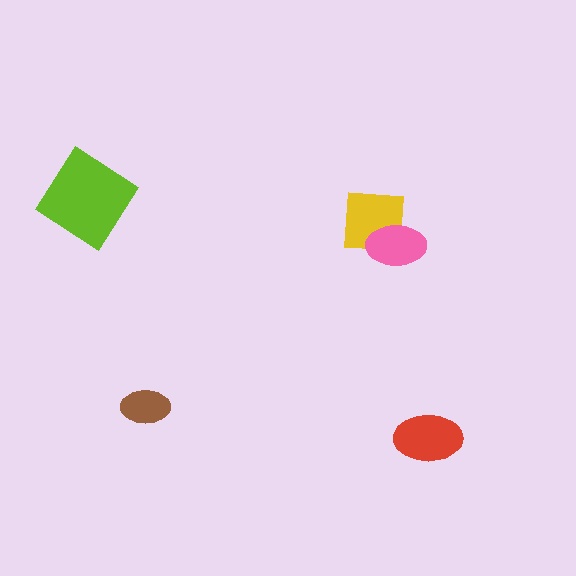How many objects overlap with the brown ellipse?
0 objects overlap with the brown ellipse.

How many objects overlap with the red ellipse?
0 objects overlap with the red ellipse.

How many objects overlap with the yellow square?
1 object overlaps with the yellow square.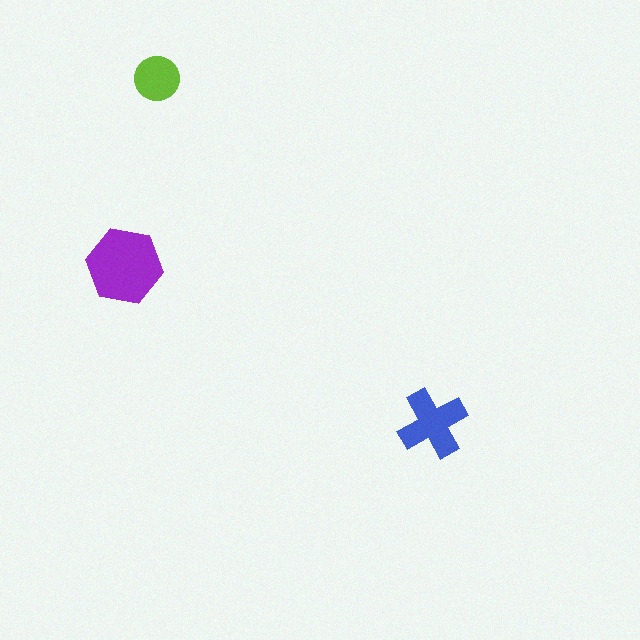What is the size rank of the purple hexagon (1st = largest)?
1st.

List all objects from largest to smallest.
The purple hexagon, the blue cross, the lime circle.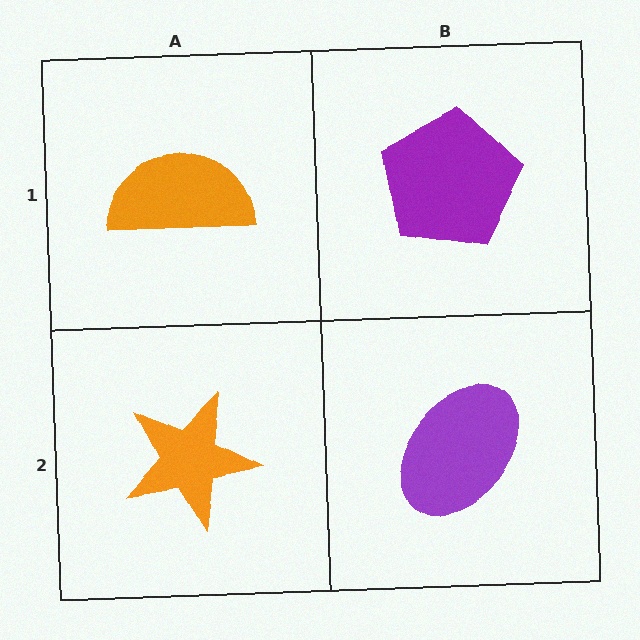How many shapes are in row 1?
2 shapes.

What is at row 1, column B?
A purple pentagon.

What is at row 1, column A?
An orange semicircle.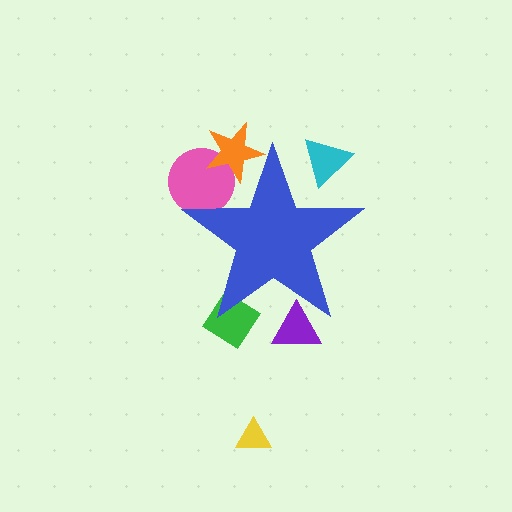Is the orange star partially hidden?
Yes, the orange star is partially hidden behind the blue star.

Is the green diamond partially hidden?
Yes, the green diamond is partially hidden behind the blue star.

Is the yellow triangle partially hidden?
No, the yellow triangle is fully visible.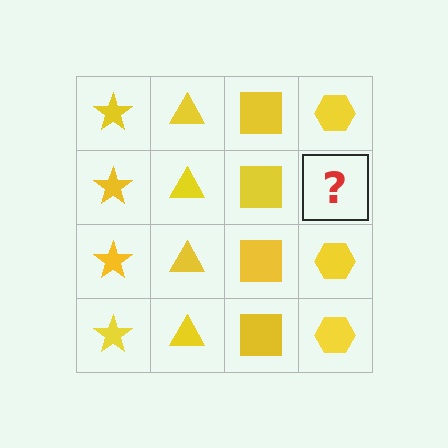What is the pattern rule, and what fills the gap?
The rule is that each column has a consistent shape. The gap should be filled with a yellow hexagon.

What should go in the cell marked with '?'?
The missing cell should contain a yellow hexagon.